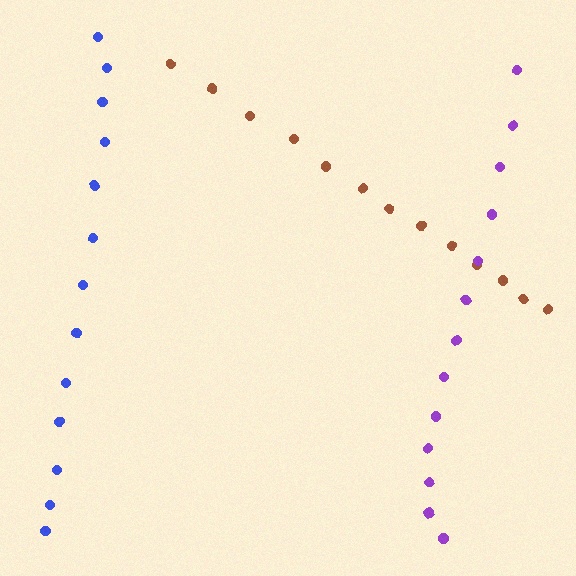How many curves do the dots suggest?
There are 3 distinct paths.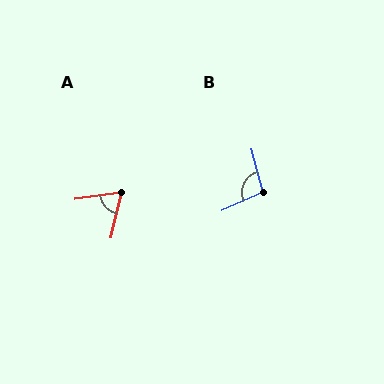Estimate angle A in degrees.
Approximately 69 degrees.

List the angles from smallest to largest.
A (69°), B (100°).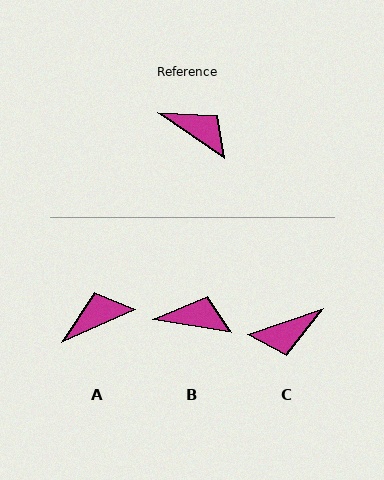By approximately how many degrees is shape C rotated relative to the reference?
Approximately 127 degrees clockwise.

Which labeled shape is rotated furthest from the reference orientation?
C, about 127 degrees away.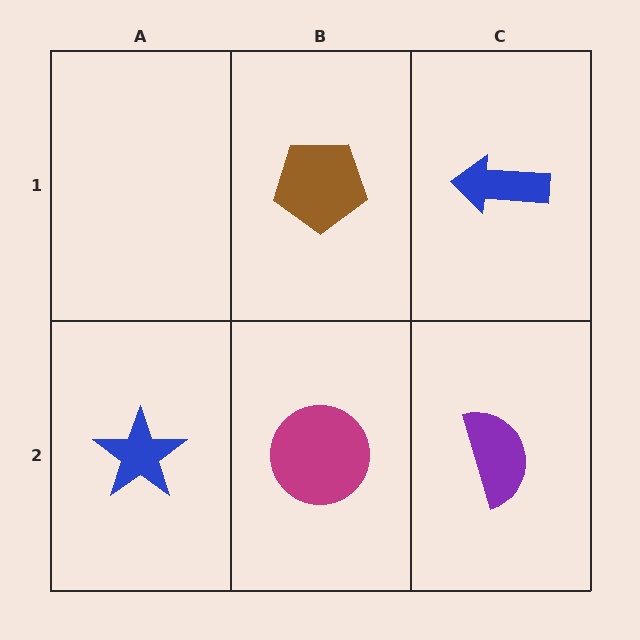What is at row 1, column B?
A brown pentagon.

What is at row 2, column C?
A purple semicircle.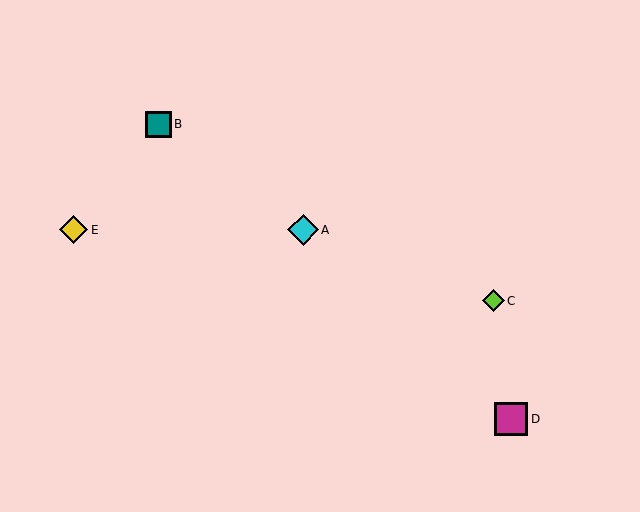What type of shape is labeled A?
Shape A is a cyan diamond.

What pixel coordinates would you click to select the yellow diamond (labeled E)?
Click at (74, 230) to select the yellow diamond E.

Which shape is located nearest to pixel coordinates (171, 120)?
The teal square (labeled B) at (158, 124) is nearest to that location.